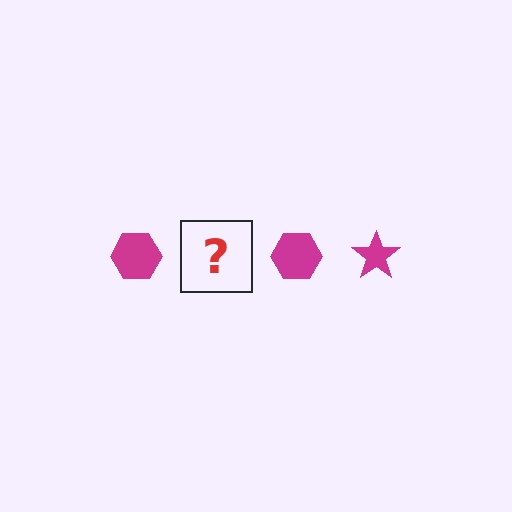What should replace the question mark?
The question mark should be replaced with a magenta star.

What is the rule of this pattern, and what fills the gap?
The rule is that the pattern cycles through hexagon, star shapes in magenta. The gap should be filled with a magenta star.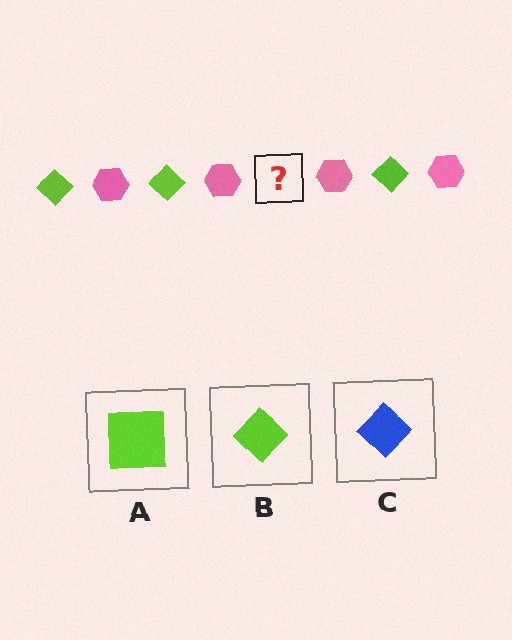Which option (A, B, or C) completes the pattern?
B.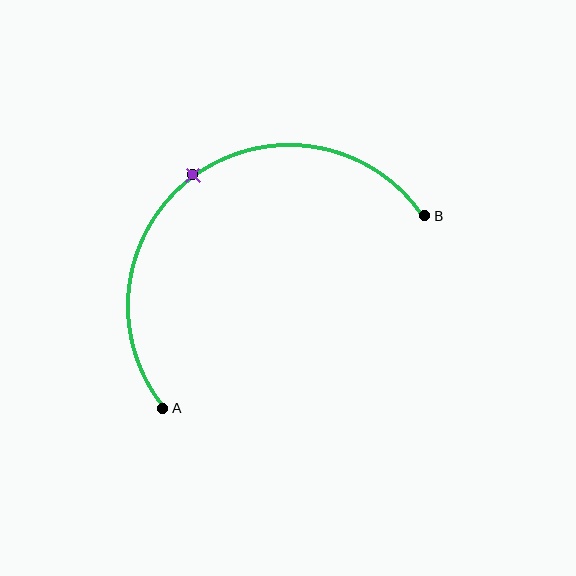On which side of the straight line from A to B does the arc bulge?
The arc bulges above and to the left of the straight line connecting A and B.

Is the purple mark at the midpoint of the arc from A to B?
Yes. The purple mark lies on the arc at equal arc-length from both A and B — it is the arc midpoint.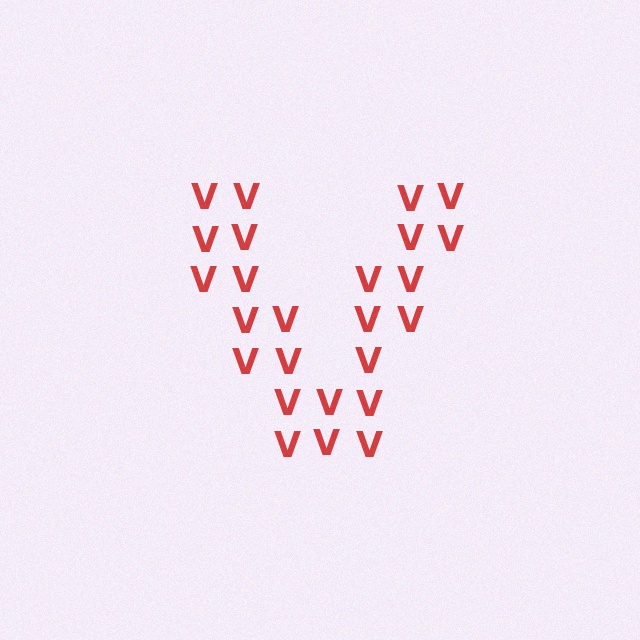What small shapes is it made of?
It is made of small letter V's.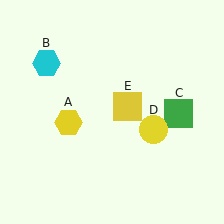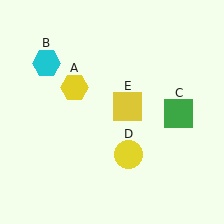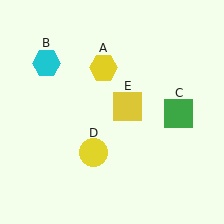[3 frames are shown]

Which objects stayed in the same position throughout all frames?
Cyan hexagon (object B) and green square (object C) and yellow square (object E) remained stationary.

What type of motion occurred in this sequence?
The yellow hexagon (object A), yellow circle (object D) rotated clockwise around the center of the scene.